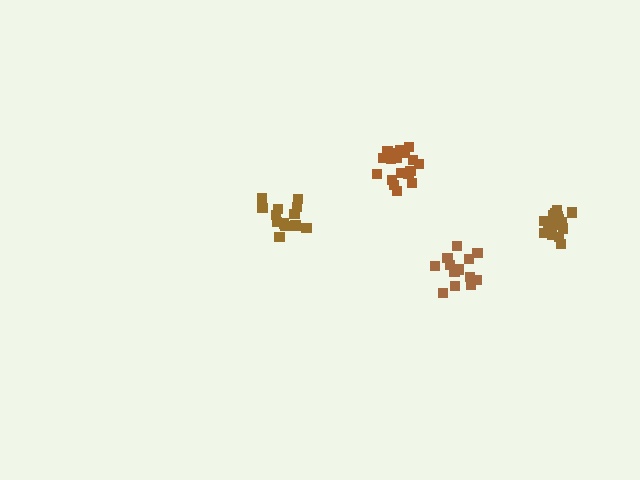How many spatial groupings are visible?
There are 4 spatial groupings.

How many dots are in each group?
Group 1: 15 dots, Group 2: 17 dots, Group 3: 18 dots, Group 4: 14 dots (64 total).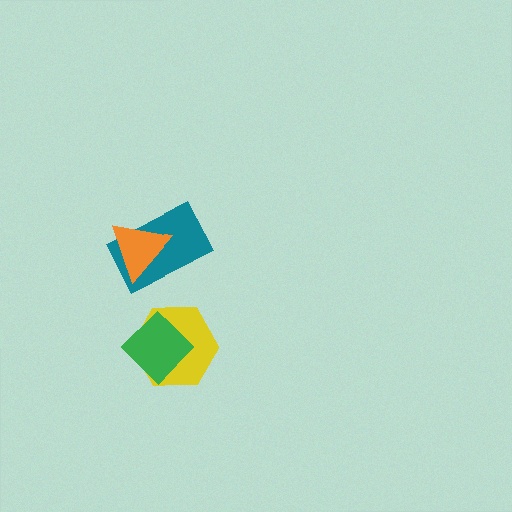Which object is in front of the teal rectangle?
The orange triangle is in front of the teal rectangle.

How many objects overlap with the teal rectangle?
1 object overlaps with the teal rectangle.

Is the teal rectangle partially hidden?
Yes, it is partially covered by another shape.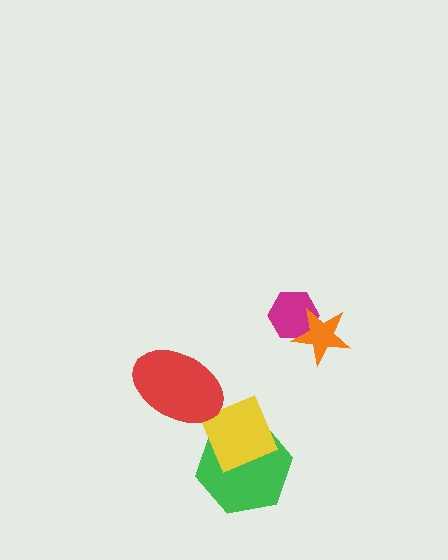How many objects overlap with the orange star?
1 object overlaps with the orange star.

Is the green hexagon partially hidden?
Yes, it is partially covered by another shape.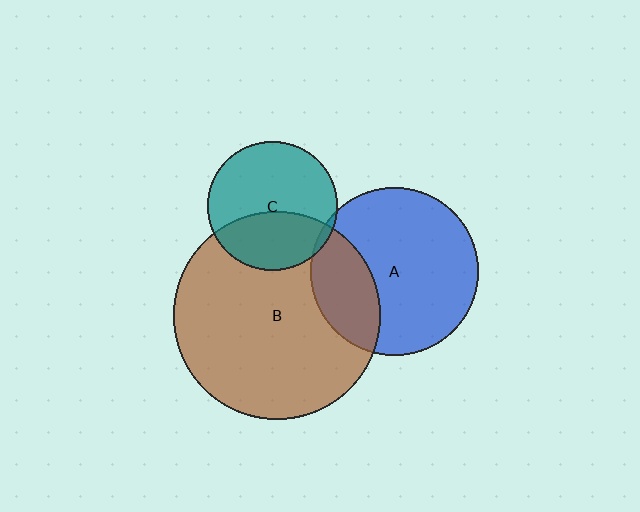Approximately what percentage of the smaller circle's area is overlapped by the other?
Approximately 25%.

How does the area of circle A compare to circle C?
Approximately 1.7 times.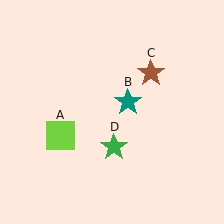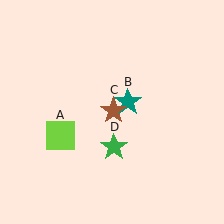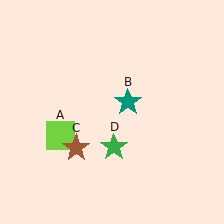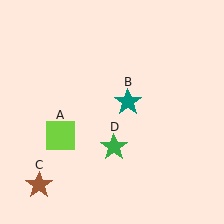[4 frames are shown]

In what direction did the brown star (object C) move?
The brown star (object C) moved down and to the left.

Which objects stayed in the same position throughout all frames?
Lime square (object A) and teal star (object B) and green star (object D) remained stationary.